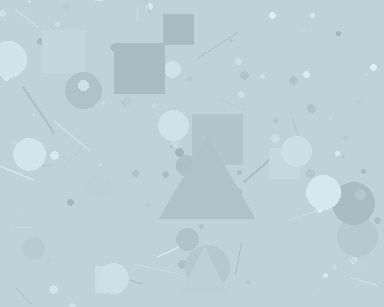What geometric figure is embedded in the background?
A triangle is embedded in the background.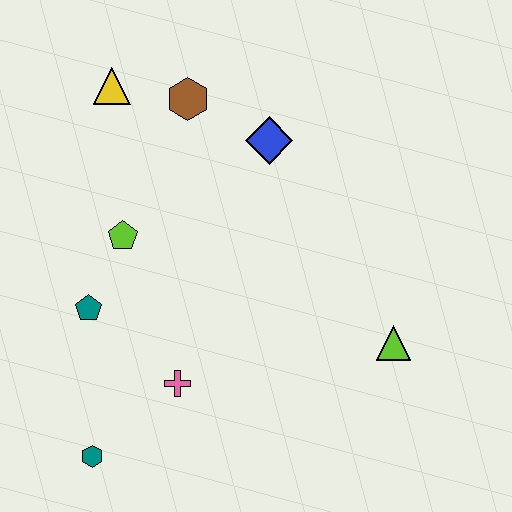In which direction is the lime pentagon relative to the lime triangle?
The lime pentagon is to the left of the lime triangle.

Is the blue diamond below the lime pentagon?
No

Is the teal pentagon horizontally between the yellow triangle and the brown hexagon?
No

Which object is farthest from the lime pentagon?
The lime triangle is farthest from the lime pentagon.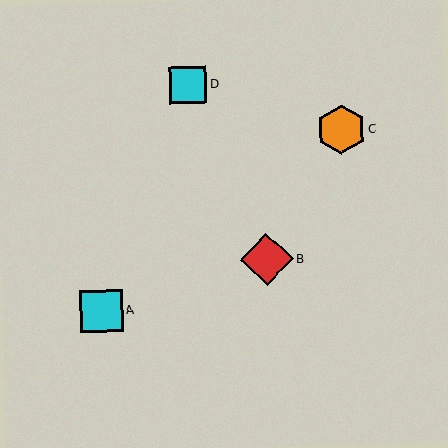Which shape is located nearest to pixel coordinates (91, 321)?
The cyan square (labeled A) at (102, 311) is nearest to that location.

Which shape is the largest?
The red diamond (labeled B) is the largest.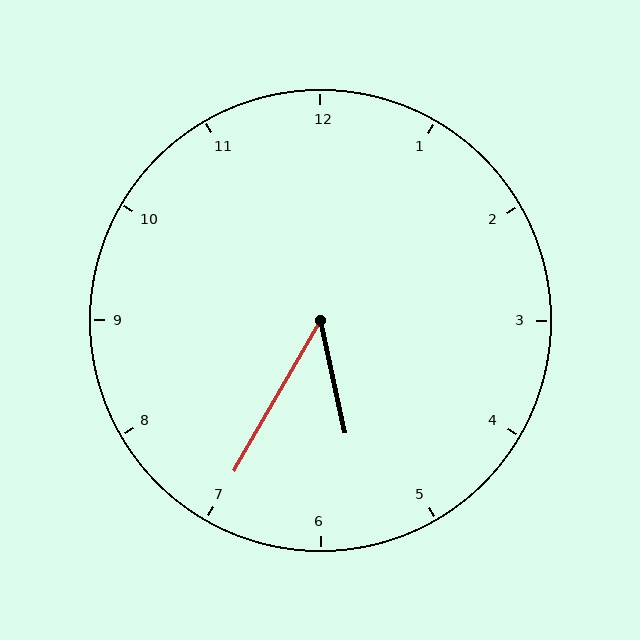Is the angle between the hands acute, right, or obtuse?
It is acute.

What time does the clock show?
5:35.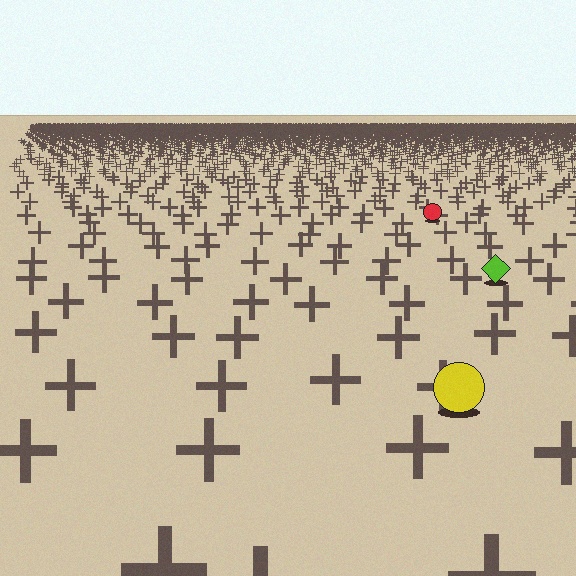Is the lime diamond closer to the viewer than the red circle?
Yes. The lime diamond is closer — you can tell from the texture gradient: the ground texture is coarser near it.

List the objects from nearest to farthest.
From nearest to farthest: the yellow circle, the lime diamond, the red circle.